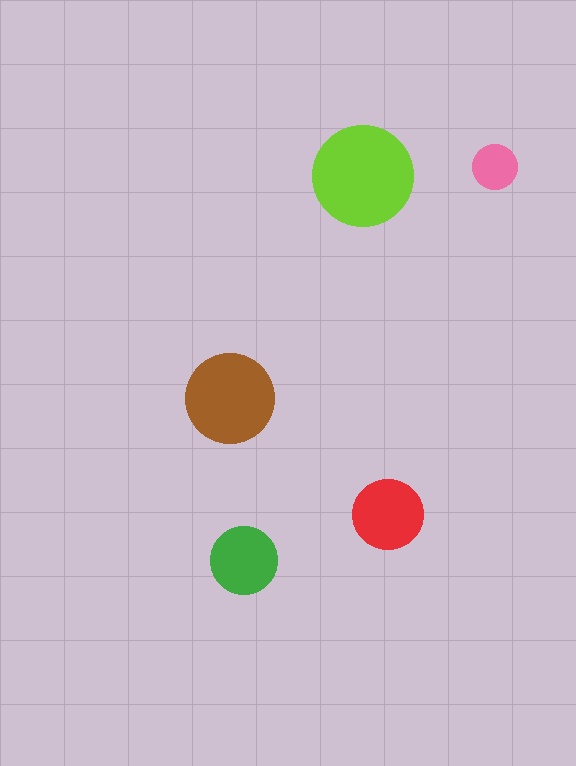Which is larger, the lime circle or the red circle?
The lime one.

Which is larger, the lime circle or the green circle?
The lime one.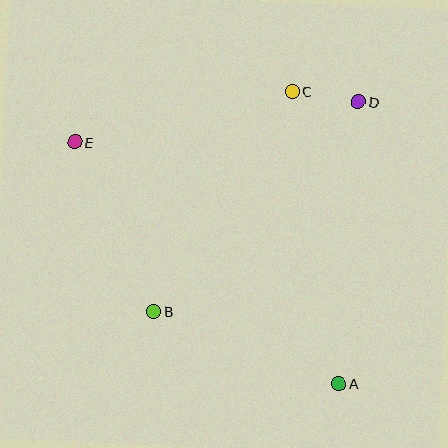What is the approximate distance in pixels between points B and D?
The distance between B and D is approximately 293 pixels.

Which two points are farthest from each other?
Points A and E are farthest from each other.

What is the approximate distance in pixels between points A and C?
The distance between A and C is approximately 296 pixels.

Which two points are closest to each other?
Points C and D are closest to each other.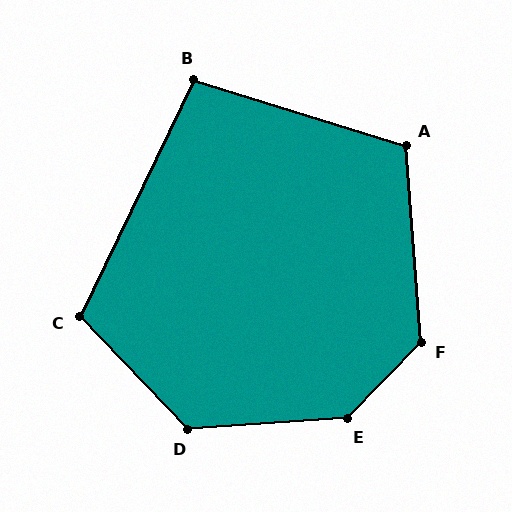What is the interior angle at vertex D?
Approximately 130 degrees (obtuse).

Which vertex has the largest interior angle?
E, at approximately 138 degrees.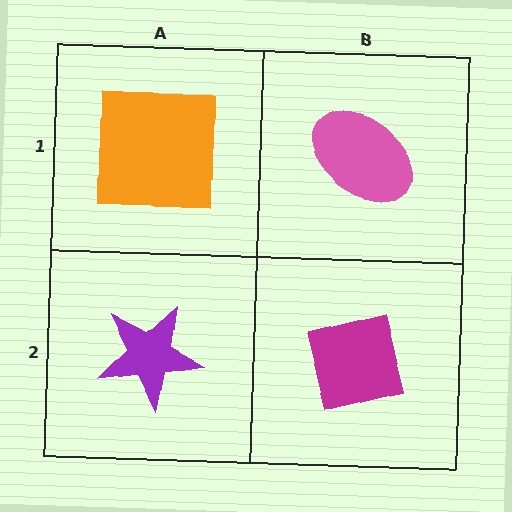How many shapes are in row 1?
2 shapes.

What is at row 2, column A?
A purple star.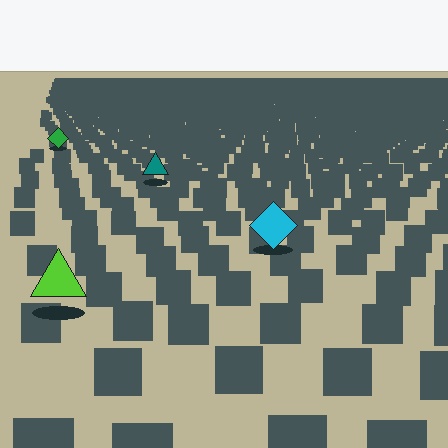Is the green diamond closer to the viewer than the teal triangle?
No. The teal triangle is closer — you can tell from the texture gradient: the ground texture is coarser near it.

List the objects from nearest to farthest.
From nearest to farthest: the lime triangle, the cyan diamond, the teal triangle, the green diamond.